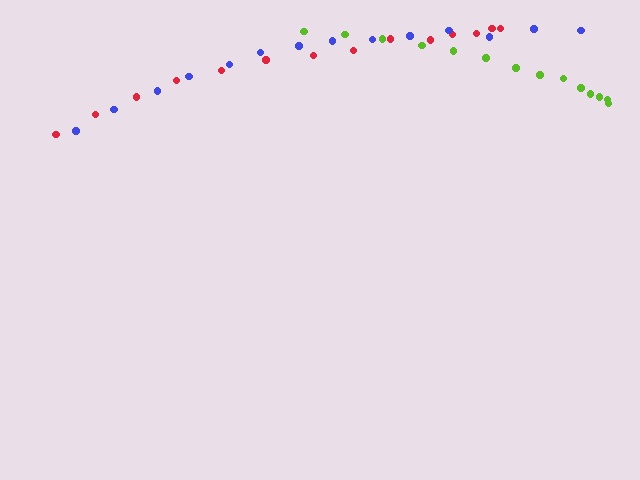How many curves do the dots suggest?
There are 3 distinct paths.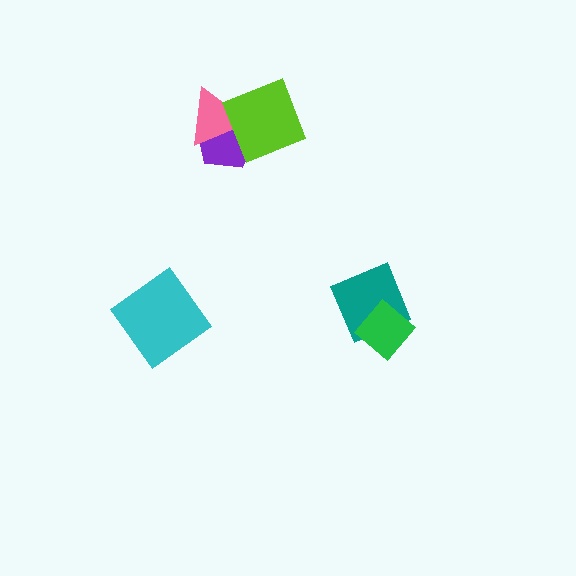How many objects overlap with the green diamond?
1 object overlaps with the green diamond.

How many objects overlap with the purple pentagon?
2 objects overlap with the purple pentagon.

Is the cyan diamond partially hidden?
No, no other shape covers it.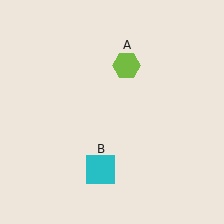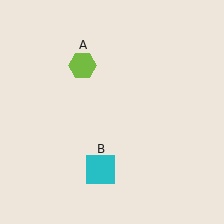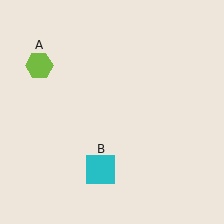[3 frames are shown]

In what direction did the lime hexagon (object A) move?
The lime hexagon (object A) moved left.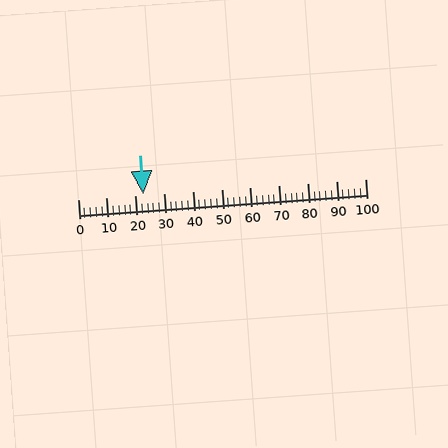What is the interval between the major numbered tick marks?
The major tick marks are spaced 10 units apart.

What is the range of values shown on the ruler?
The ruler shows values from 0 to 100.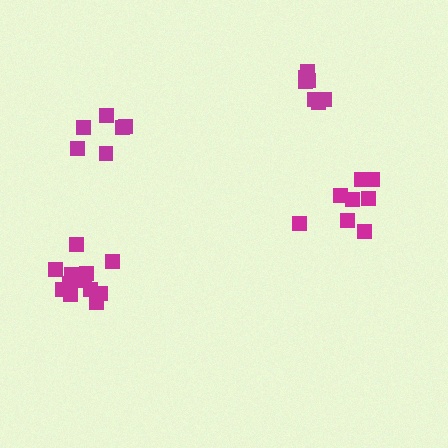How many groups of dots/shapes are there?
There are 4 groups.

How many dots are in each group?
Group 1: 6 dots, Group 2: 7 dots, Group 3: 8 dots, Group 4: 12 dots (33 total).